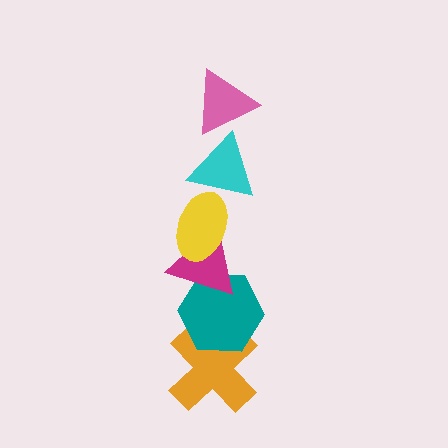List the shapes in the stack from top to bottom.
From top to bottom: the pink triangle, the cyan triangle, the yellow ellipse, the magenta triangle, the teal hexagon, the orange cross.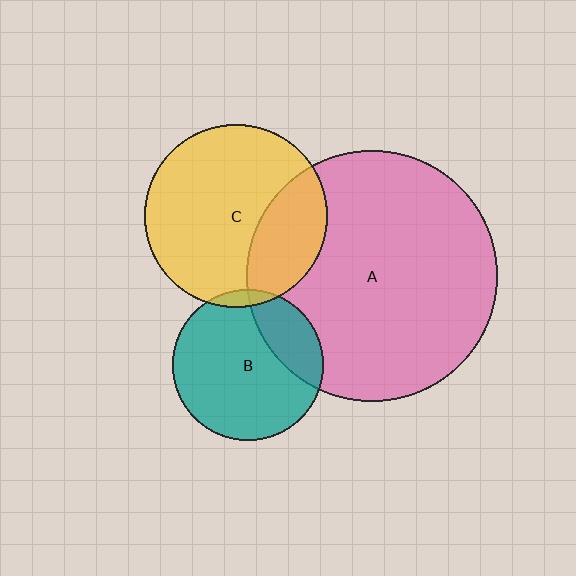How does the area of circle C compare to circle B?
Approximately 1.5 times.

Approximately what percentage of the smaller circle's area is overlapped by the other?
Approximately 30%.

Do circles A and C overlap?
Yes.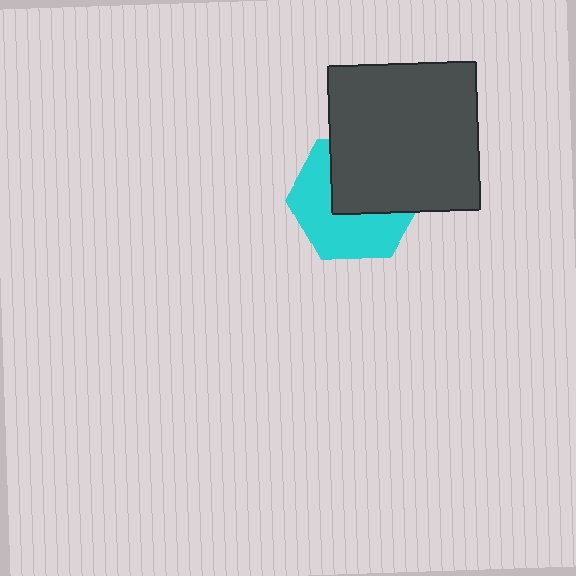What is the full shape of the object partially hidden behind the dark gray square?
The partially hidden object is a cyan hexagon.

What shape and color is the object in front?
The object in front is a dark gray square.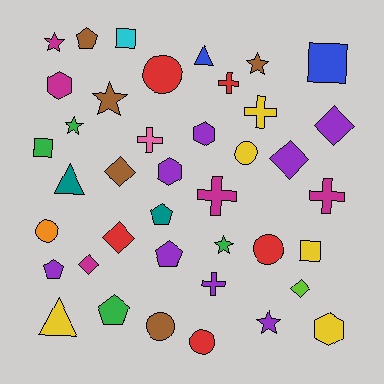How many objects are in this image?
There are 40 objects.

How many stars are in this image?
There are 6 stars.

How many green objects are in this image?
There are 4 green objects.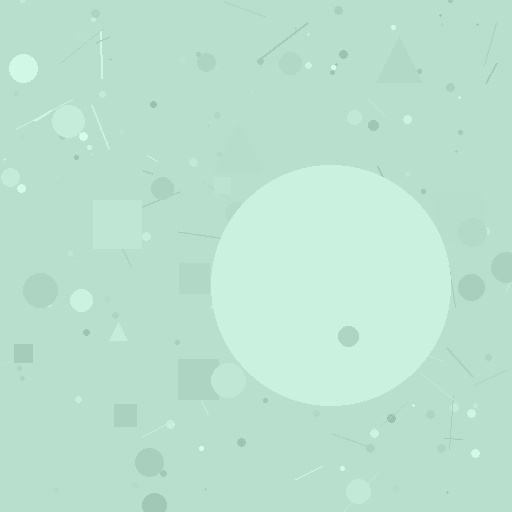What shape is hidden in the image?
A circle is hidden in the image.